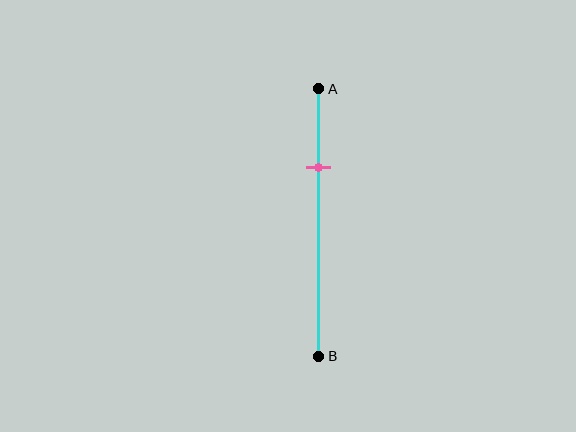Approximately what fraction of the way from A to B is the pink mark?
The pink mark is approximately 30% of the way from A to B.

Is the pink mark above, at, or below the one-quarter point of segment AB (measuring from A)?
The pink mark is below the one-quarter point of segment AB.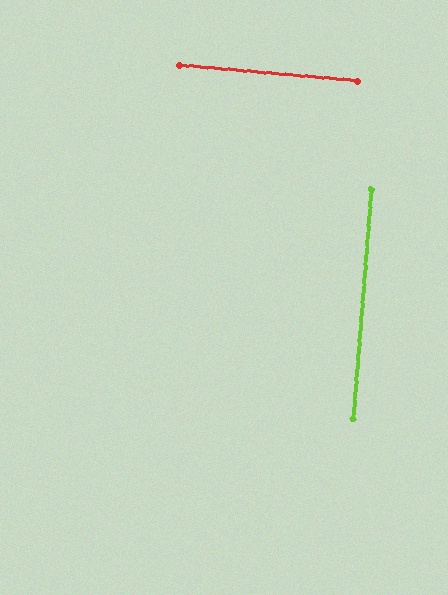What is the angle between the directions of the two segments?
Approximately 90 degrees.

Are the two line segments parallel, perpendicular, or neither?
Perpendicular — they meet at approximately 90°.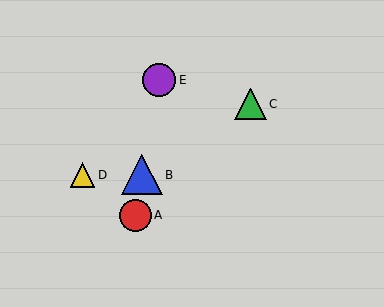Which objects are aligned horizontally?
Objects B, D are aligned horizontally.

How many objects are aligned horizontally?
2 objects (B, D) are aligned horizontally.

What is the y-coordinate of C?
Object C is at y≈104.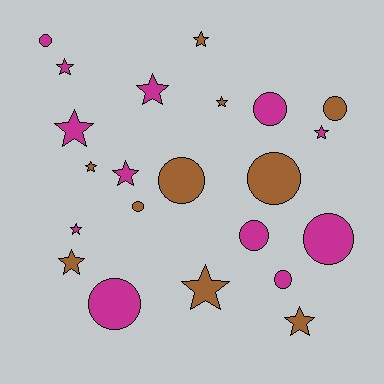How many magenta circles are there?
There are 6 magenta circles.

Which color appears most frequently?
Magenta, with 12 objects.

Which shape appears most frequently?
Star, with 12 objects.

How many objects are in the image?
There are 22 objects.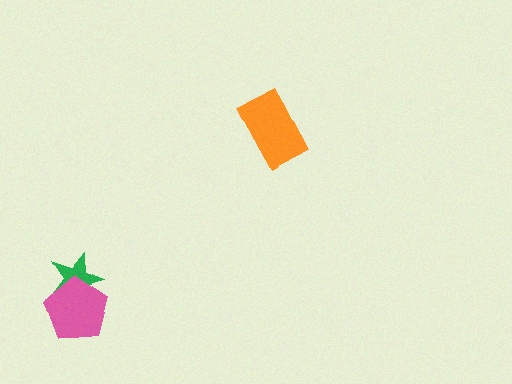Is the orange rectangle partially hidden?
No, no other shape covers it.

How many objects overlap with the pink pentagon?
1 object overlaps with the pink pentagon.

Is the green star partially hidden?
Yes, it is partially covered by another shape.